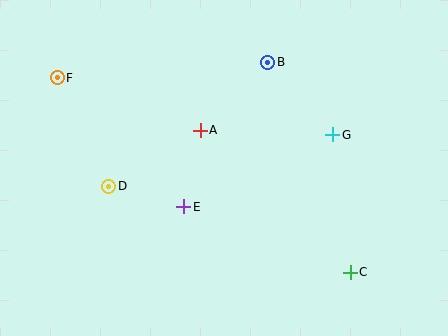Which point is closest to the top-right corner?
Point G is closest to the top-right corner.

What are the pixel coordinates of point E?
Point E is at (184, 207).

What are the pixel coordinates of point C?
Point C is at (350, 272).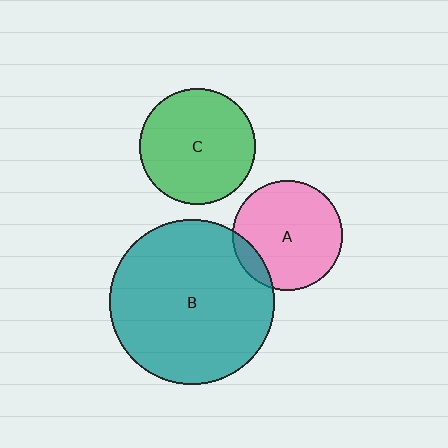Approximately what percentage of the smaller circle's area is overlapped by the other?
Approximately 10%.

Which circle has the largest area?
Circle B (teal).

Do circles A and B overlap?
Yes.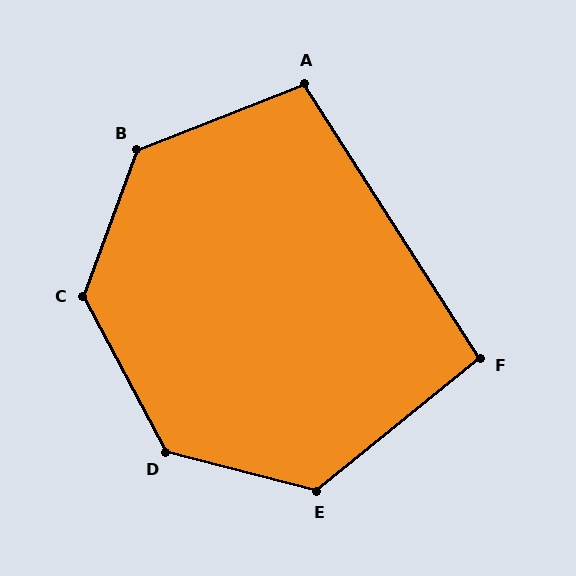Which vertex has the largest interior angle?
D, at approximately 132 degrees.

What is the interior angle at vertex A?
Approximately 101 degrees (obtuse).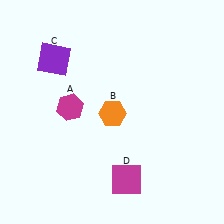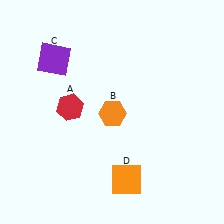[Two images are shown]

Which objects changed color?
A changed from magenta to red. D changed from magenta to orange.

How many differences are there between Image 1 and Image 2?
There are 2 differences between the two images.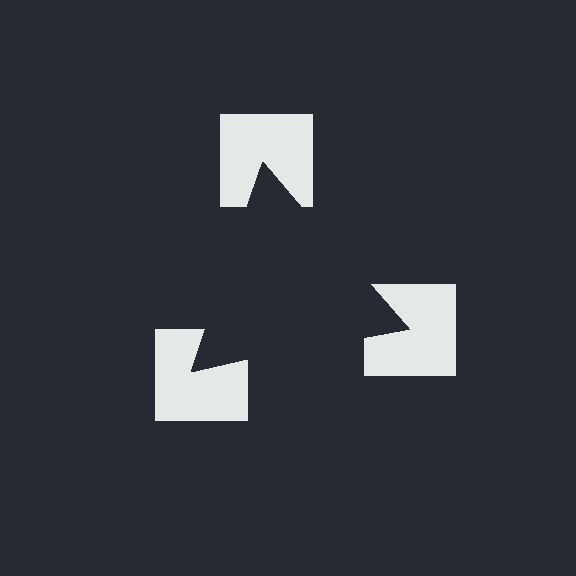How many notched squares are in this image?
There are 3 — one at each vertex of the illusory triangle.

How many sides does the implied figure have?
3 sides.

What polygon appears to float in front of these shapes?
An illusory triangle — its edges are inferred from the aligned wedge cuts in the notched squares, not physically drawn.